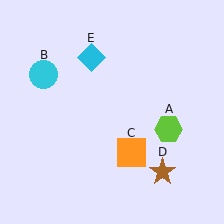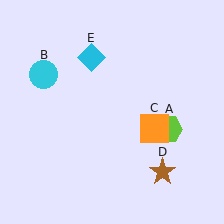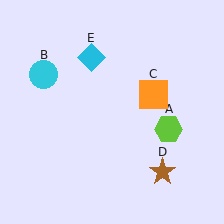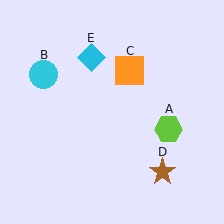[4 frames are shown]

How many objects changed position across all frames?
1 object changed position: orange square (object C).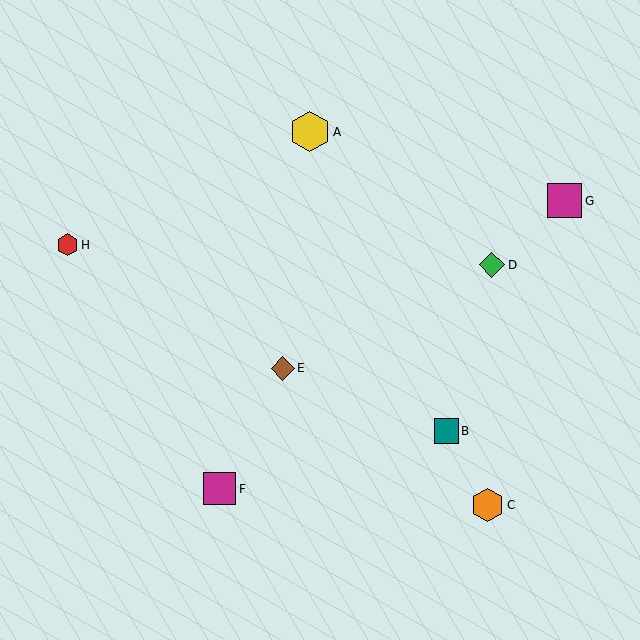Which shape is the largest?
The yellow hexagon (labeled A) is the largest.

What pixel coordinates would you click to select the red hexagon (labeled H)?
Click at (68, 245) to select the red hexagon H.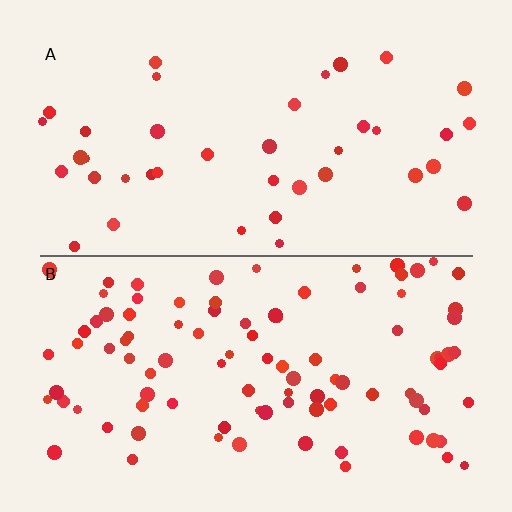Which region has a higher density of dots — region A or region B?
B (the bottom).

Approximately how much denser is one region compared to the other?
Approximately 2.5× — region B over region A.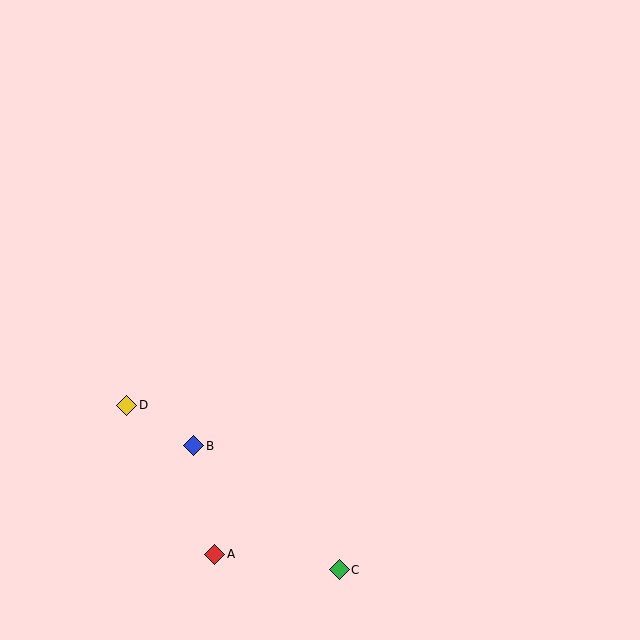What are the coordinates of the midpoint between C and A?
The midpoint between C and A is at (277, 562).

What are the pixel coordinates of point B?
Point B is at (194, 446).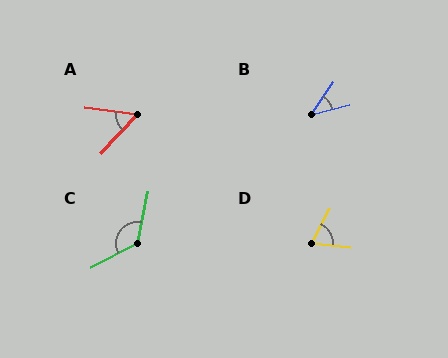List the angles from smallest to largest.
B (40°), A (55°), D (68°), C (129°).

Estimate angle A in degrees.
Approximately 55 degrees.